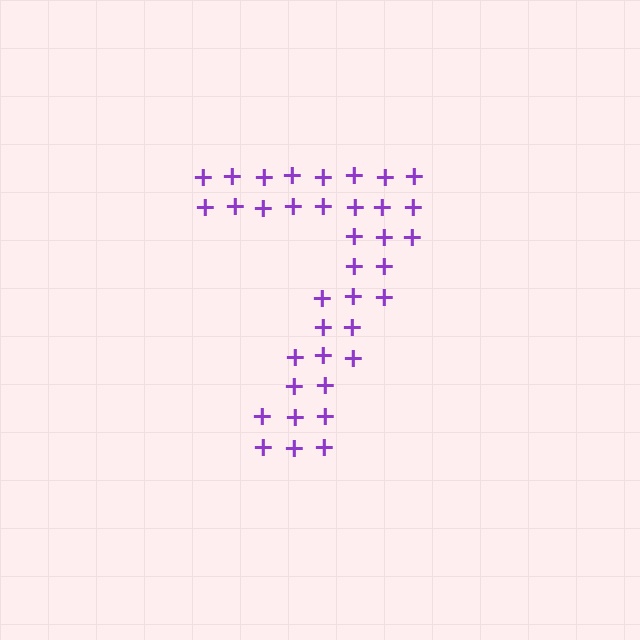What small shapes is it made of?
It is made of small plus signs.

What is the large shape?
The large shape is the digit 7.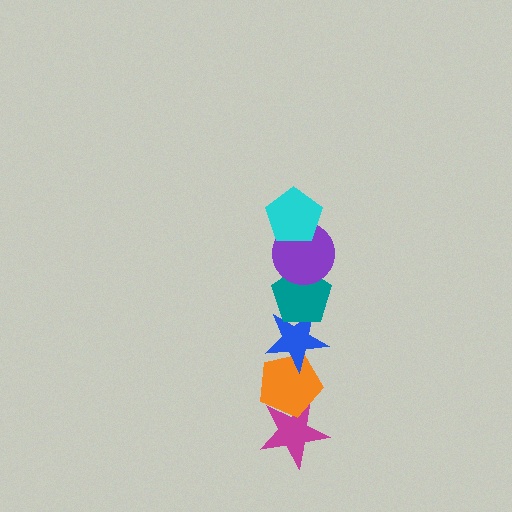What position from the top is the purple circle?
The purple circle is 2nd from the top.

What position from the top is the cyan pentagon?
The cyan pentagon is 1st from the top.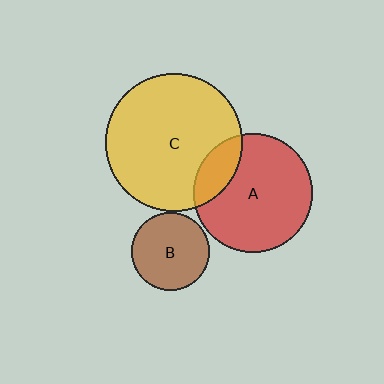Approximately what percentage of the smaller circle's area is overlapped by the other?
Approximately 20%.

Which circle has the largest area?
Circle C (yellow).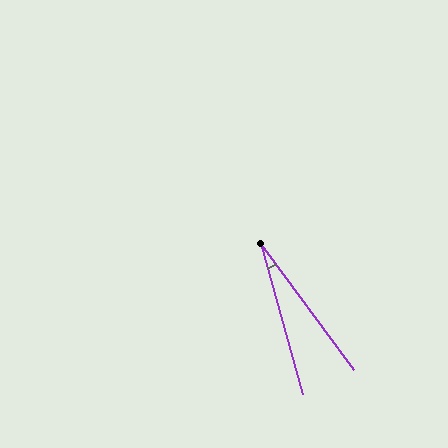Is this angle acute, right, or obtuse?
It is acute.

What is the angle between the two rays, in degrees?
Approximately 21 degrees.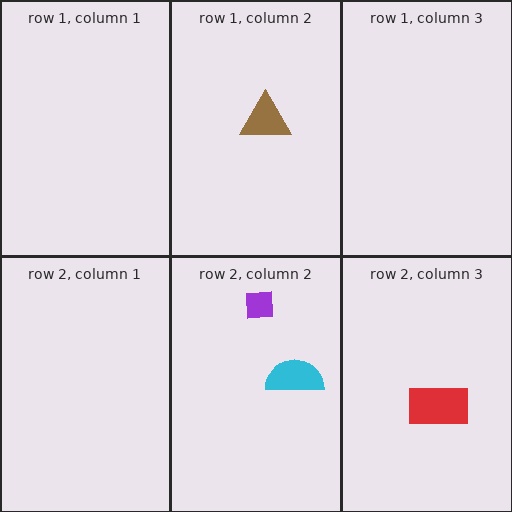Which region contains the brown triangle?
The row 1, column 2 region.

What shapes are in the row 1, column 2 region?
The brown triangle.